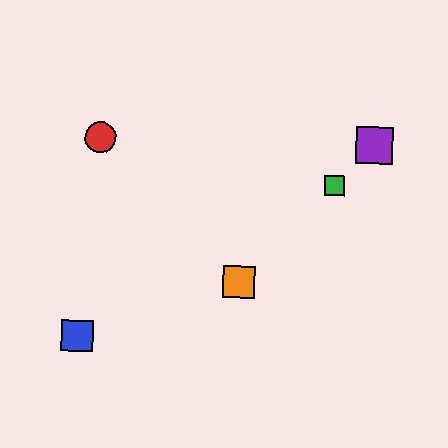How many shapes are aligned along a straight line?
4 shapes (the green square, the yellow circle, the purple square, the orange square) are aligned along a straight line.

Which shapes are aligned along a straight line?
The green square, the yellow circle, the purple square, the orange square are aligned along a straight line.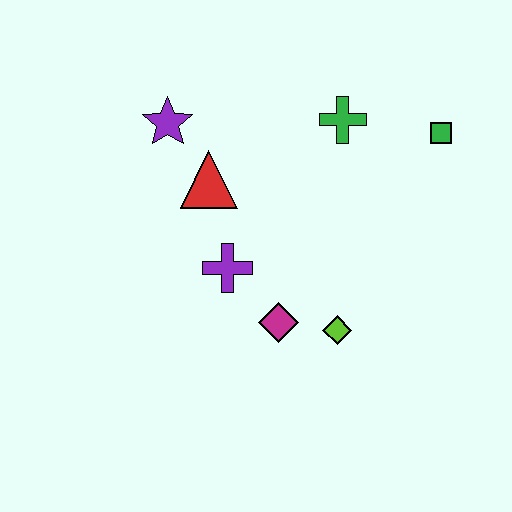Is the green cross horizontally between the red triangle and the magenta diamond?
No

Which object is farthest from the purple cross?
The green square is farthest from the purple cross.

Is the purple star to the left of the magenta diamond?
Yes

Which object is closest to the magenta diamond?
The lime diamond is closest to the magenta diamond.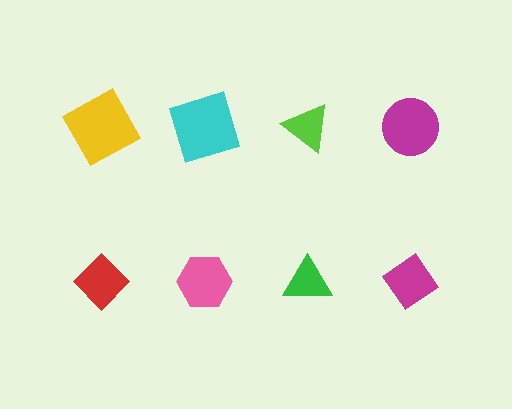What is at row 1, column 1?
A yellow square.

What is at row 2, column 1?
A red diamond.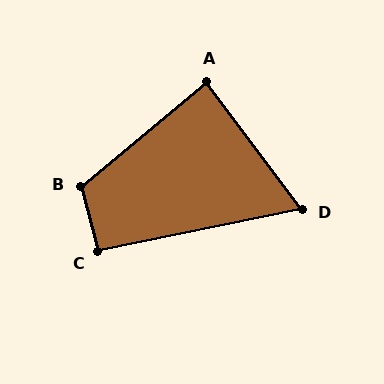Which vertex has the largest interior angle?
B, at approximately 115 degrees.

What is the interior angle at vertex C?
Approximately 93 degrees (approximately right).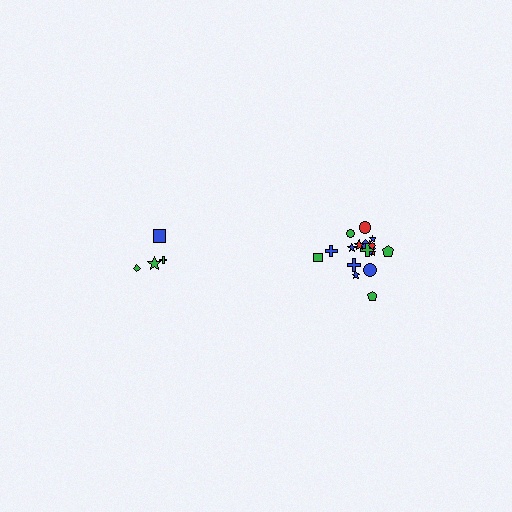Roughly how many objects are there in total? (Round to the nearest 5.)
Roughly 20 objects in total.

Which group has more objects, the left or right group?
The right group.